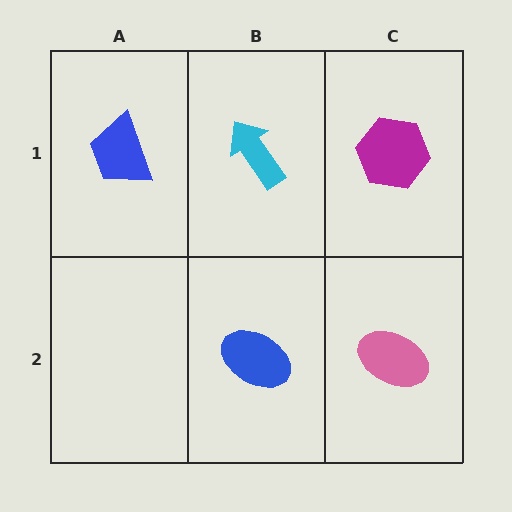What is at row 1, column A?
A blue trapezoid.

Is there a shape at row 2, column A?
No, that cell is empty.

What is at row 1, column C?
A magenta hexagon.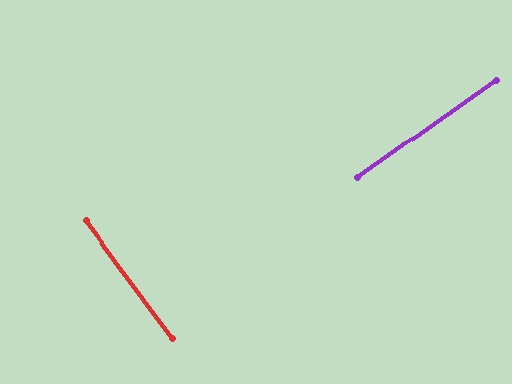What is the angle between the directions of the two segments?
Approximately 88 degrees.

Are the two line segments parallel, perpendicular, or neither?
Perpendicular — they meet at approximately 88°.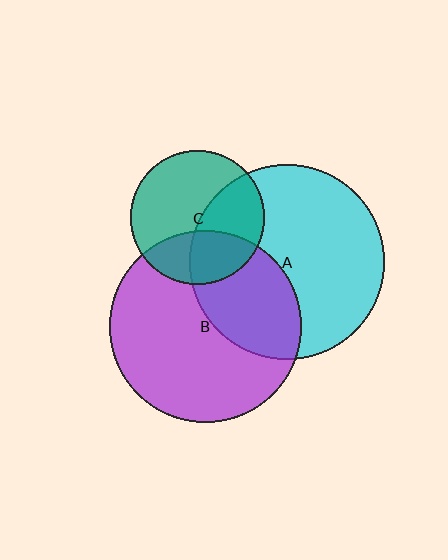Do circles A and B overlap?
Yes.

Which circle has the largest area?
Circle A (cyan).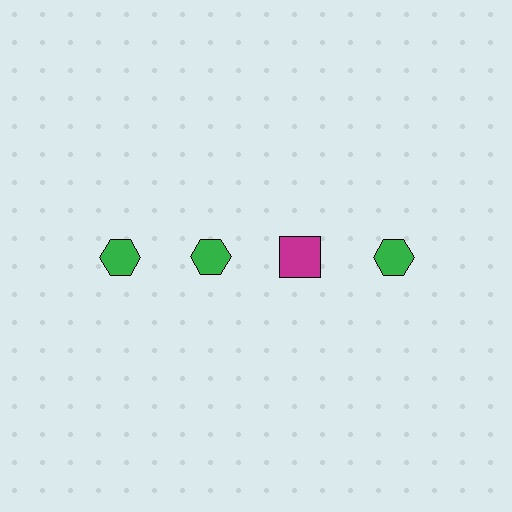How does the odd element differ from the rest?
It differs in both color (magenta instead of green) and shape (square instead of hexagon).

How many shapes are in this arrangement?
There are 4 shapes arranged in a grid pattern.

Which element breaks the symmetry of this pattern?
The magenta square in the top row, center column breaks the symmetry. All other shapes are green hexagons.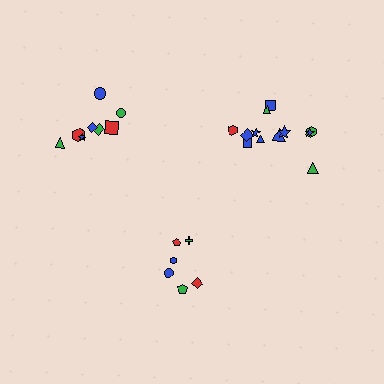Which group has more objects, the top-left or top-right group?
The top-right group.